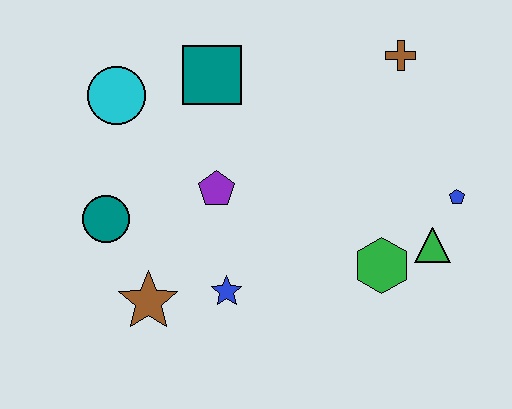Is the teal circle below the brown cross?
Yes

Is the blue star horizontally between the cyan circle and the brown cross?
Yes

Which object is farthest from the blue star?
The brown cross is farthest from the blue star.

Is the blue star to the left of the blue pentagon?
Yes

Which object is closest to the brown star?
The blue star is closest to the brown star.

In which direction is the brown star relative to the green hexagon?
The brown star is to the left of the green hexagon.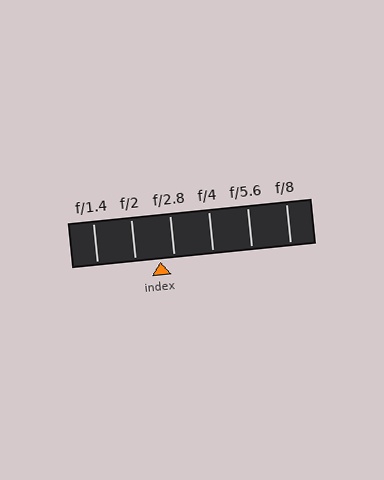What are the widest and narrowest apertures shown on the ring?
The widest aperture shown is f/1.4 and the narrowest is f/8.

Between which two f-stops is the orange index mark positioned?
The index mark is between f/2 and f/2.8.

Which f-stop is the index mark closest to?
The index mark is closest to f/2.8.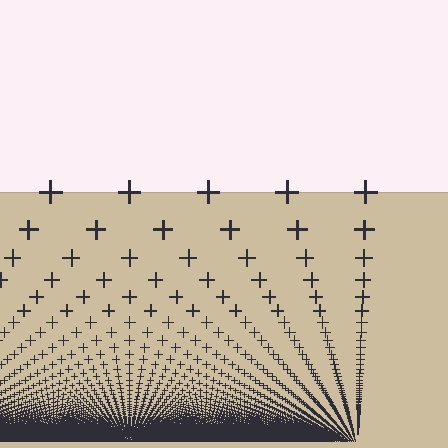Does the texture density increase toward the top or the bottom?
Density increases toward the bottom.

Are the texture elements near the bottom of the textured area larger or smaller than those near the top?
Smaller. The gradient is inverted — elements near the bottom are smaller and denser.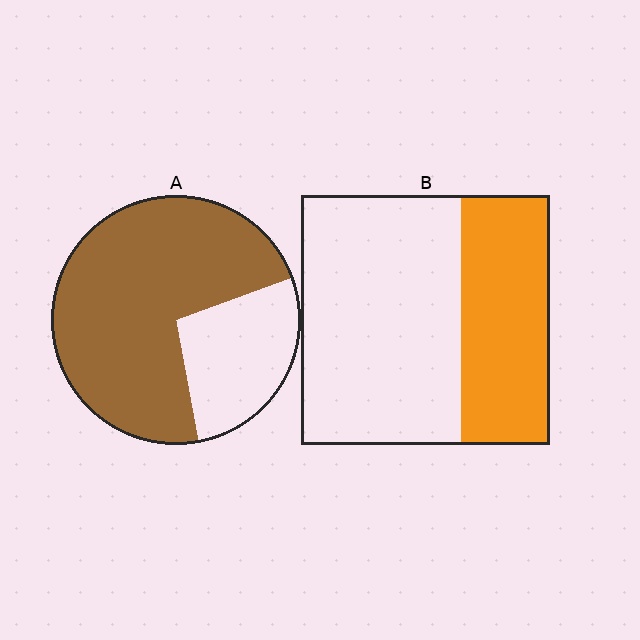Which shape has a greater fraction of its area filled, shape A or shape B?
Shape A.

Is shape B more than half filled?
No.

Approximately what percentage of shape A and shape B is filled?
A is approximately 70% and B is approximately 35%.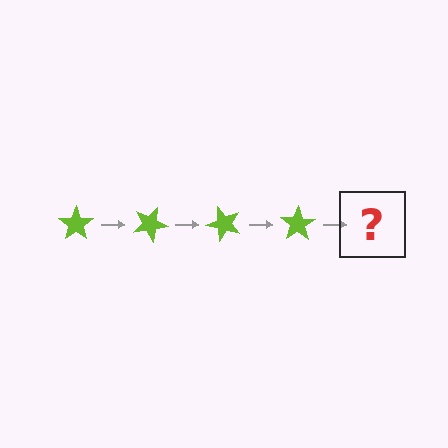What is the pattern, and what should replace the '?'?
The pattern is that the star rotates 25 degrees each step. The '?' should be a lime star rotated 100 degrees.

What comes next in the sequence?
The next element should be a lime star rotated 100 degrees.